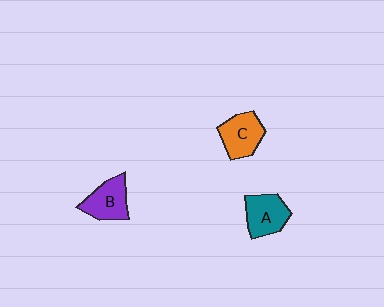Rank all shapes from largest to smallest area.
From largest to smallest: C (orange), B (purple), A (teal).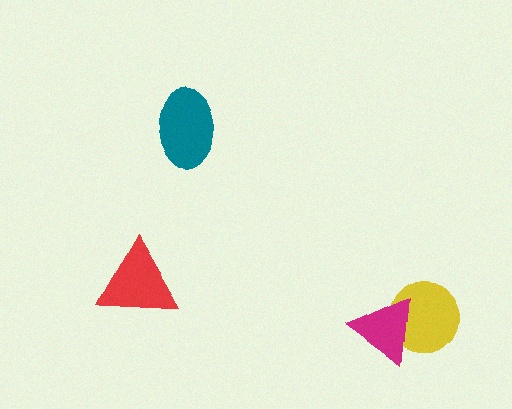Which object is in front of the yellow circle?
The magenta triangle is in front of the yellow circle.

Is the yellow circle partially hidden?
Yes, it is partially covered by another shape.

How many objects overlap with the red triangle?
0 objects overlap with the red triangle.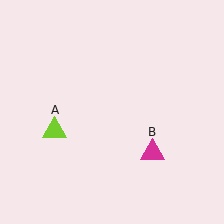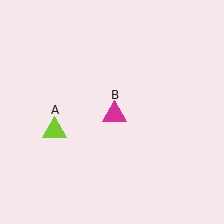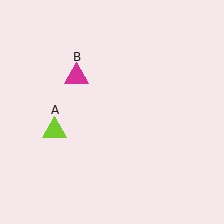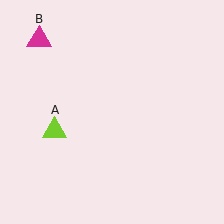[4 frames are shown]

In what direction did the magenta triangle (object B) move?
The magenta triangle (object B) moved up and to the left.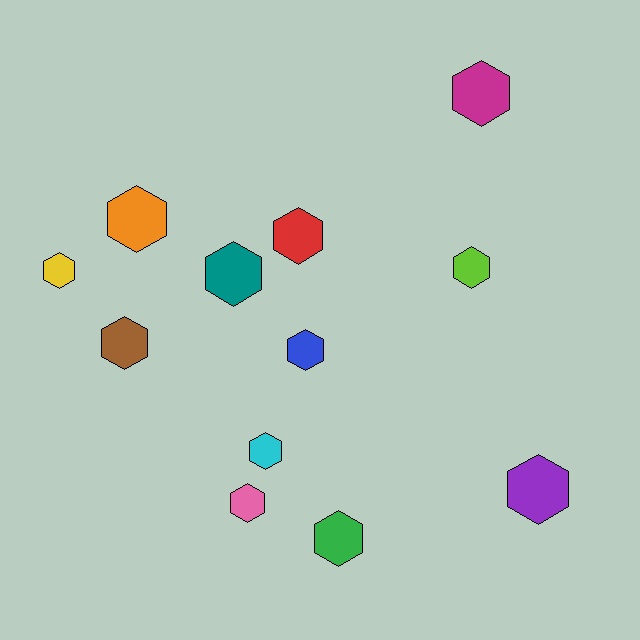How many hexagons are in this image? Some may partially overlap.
There are 12 hexagons.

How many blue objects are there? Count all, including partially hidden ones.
There is 1 blue object.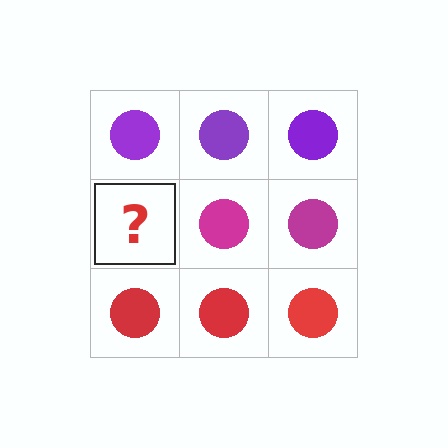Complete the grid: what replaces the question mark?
The question mark should be replaced with a magenta circle.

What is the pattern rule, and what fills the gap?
The rule is that each row has a consistent color. The gap should be filled with a magenta circle.